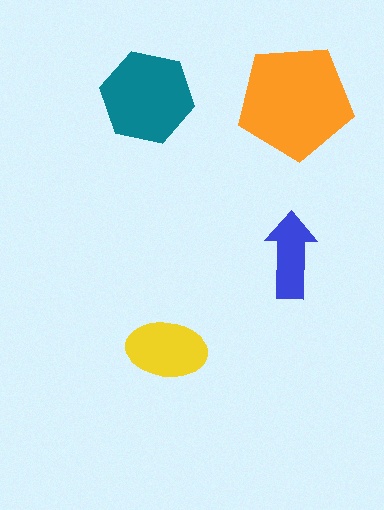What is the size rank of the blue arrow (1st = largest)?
4th.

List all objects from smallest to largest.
The blue arrow, the yellow ellipse, the teal hexagon, the orange pentagon.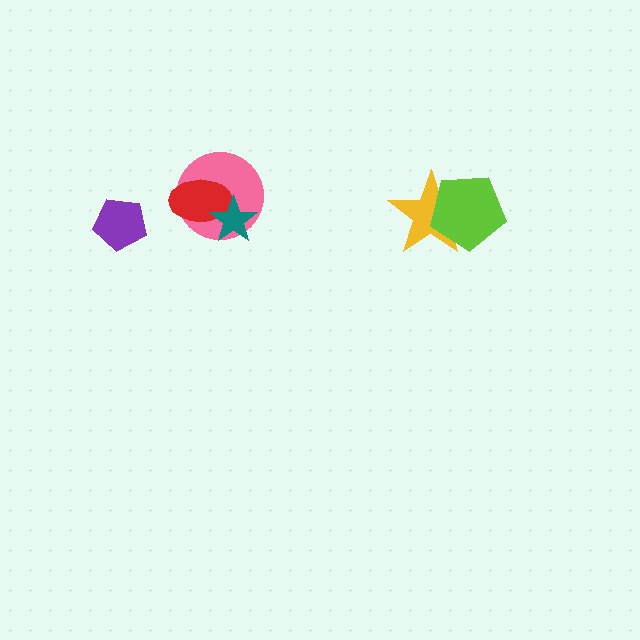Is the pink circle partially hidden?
Yes, it is partially covered by another shape.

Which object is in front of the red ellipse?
The teal star is in front of the red ellipse.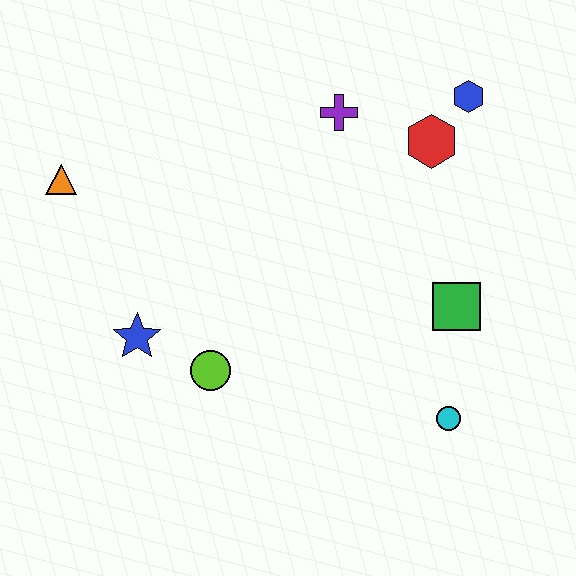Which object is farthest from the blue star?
The blue hexagon is farthest from the blue star.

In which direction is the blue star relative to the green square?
The blue star is to the left of the green square.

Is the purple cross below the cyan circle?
No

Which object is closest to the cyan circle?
The green square is closest to the cyan circle.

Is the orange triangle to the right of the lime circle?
No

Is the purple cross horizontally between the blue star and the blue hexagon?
Yes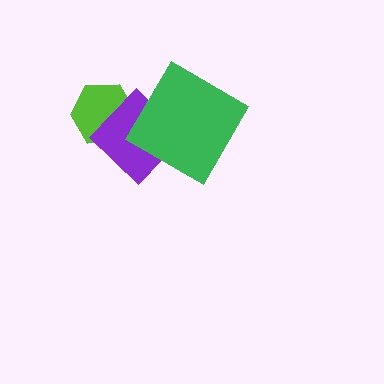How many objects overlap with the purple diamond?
2 objects overlap with the purple diamond.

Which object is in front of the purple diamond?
The green diamond is in front of the purple diamond.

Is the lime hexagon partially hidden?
Yes, it is partially covered by another shape.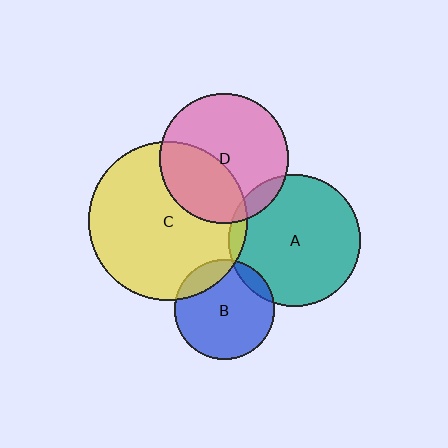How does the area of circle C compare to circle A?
Approximately 1.4 times.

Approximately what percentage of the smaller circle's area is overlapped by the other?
Approximately 5%.